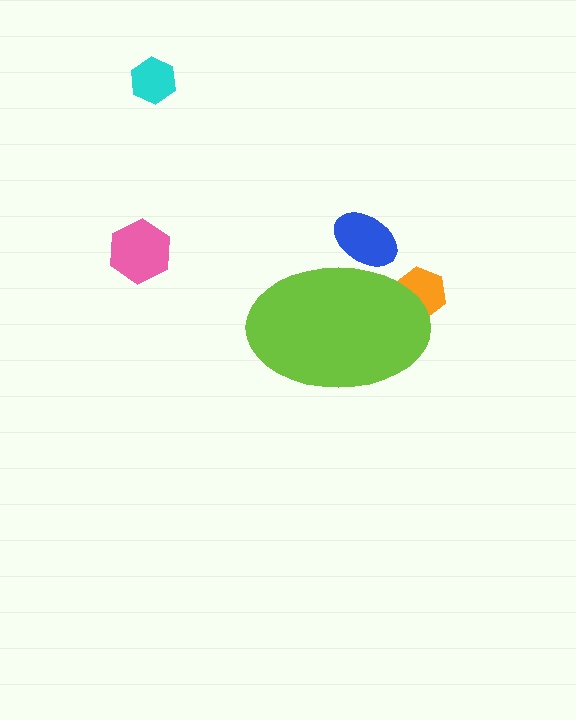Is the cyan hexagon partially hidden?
No, the cyan hexagon is fully visible.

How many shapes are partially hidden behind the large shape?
2 shapes are partially hidden.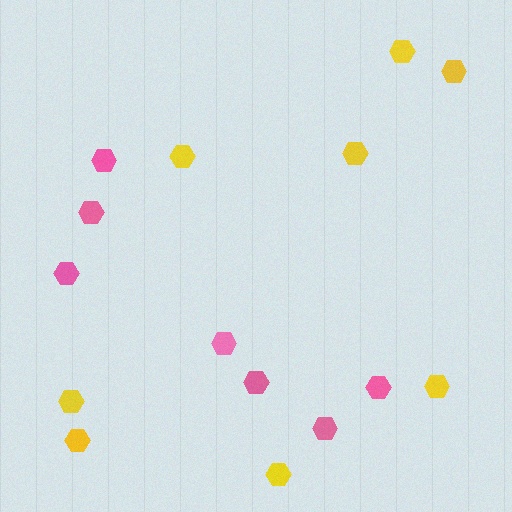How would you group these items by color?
There are 2 groups: one group of pink hexagons (7) and one group of yellow hexagons (8).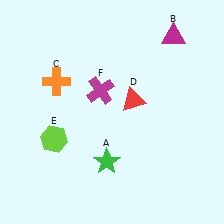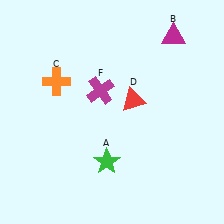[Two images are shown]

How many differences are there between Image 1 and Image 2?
There is 1 difference between the two images.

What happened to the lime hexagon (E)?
The lime hexagon (E) was removed in Image 2. It was in the bottom-left area of Image 1.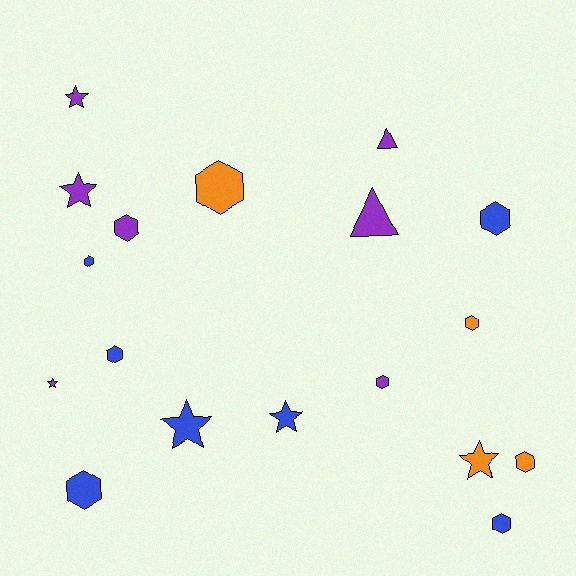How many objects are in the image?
There are 18 objects.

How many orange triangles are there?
There are no orange triangles.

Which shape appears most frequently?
Hexagon, with 10 objects.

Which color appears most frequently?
Blue, with 7 objects.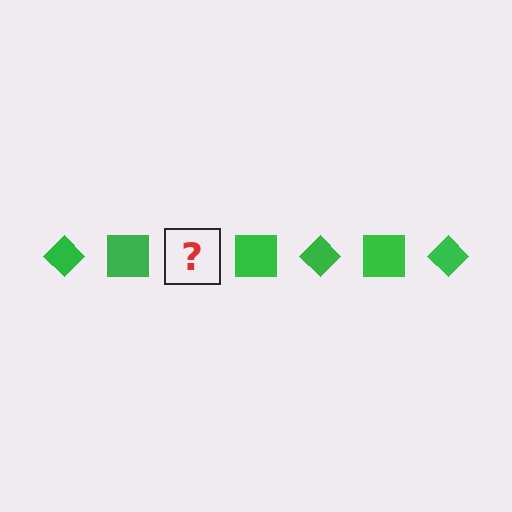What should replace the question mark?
The question mark should be replaced with a green diamond.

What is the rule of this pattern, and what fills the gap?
The rule is that the pattern cycles through diamond, square shapes in green. The gap should be filled with a green diamond.